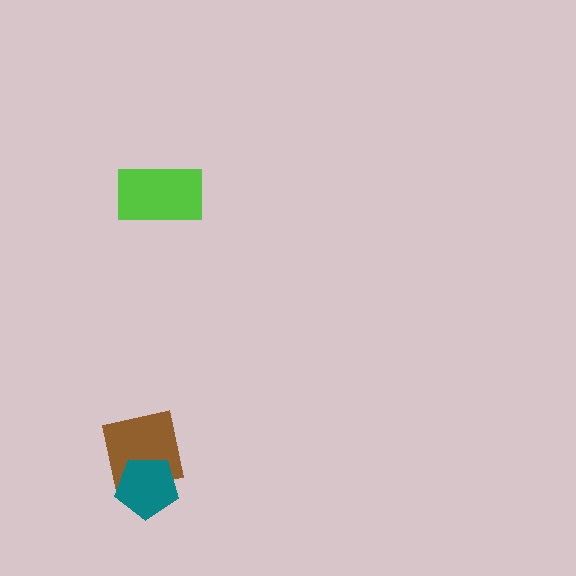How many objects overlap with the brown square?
1 object overlaps with the brown square.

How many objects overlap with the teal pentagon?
1 object overlaps with the teal pentagon.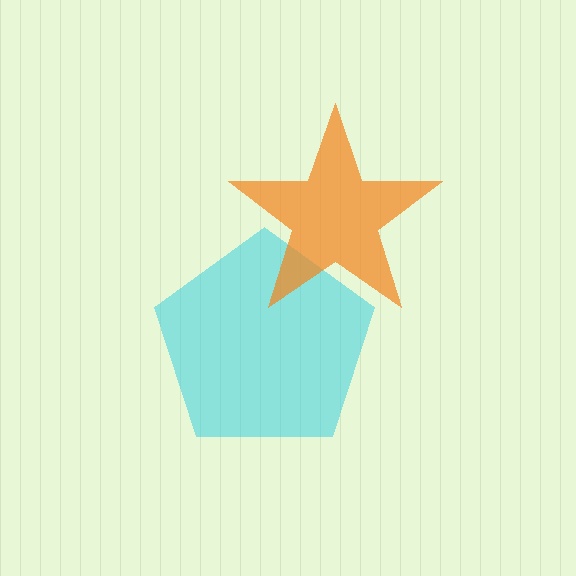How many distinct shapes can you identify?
There are 2 distinct shapes: a cyan pentagon, an orange star.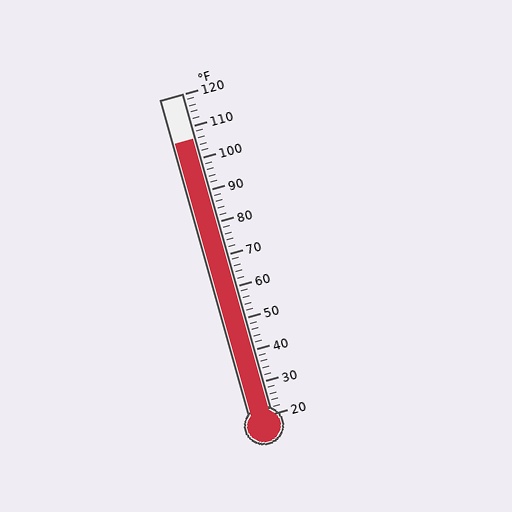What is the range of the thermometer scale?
The thermometer scale ranges from 20°F to 120°F.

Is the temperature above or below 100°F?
The temperature is above 100°F.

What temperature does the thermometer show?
The thermometer shows approximately 106°F.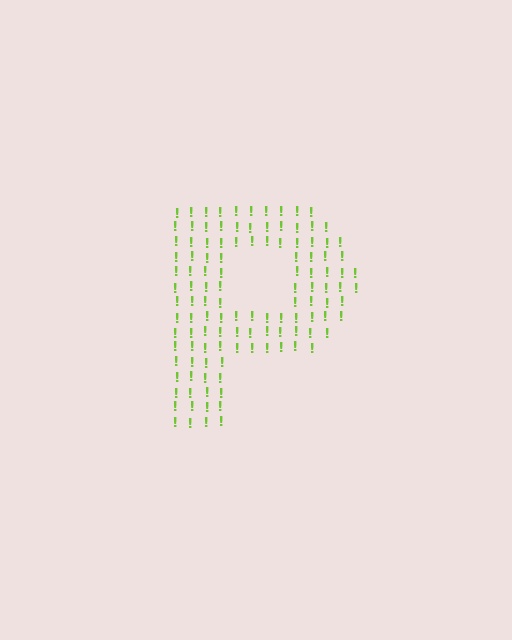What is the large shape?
The large shape is the letter P.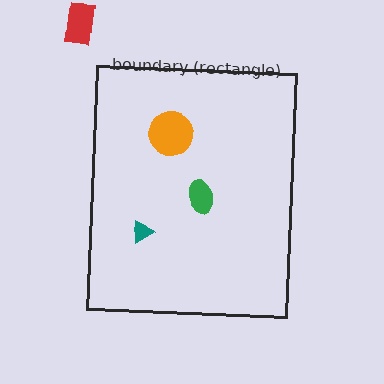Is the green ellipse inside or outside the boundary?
Inside.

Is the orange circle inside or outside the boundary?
Inside.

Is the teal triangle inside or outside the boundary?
Inside.